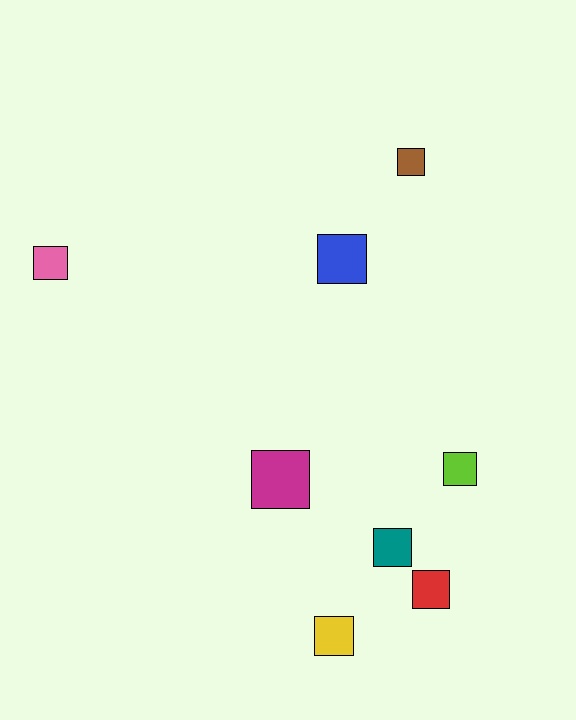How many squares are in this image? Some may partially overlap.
There are 8 squares.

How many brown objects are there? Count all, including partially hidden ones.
There is 1 brown object.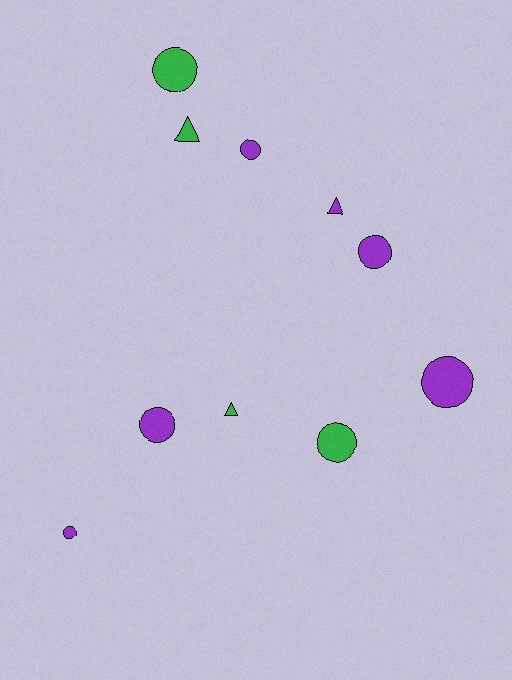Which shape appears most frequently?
Circle, with 7 objects.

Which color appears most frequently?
Purple, with 6 objects.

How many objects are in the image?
There are 10 objects.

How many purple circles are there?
There are 5 purple circles.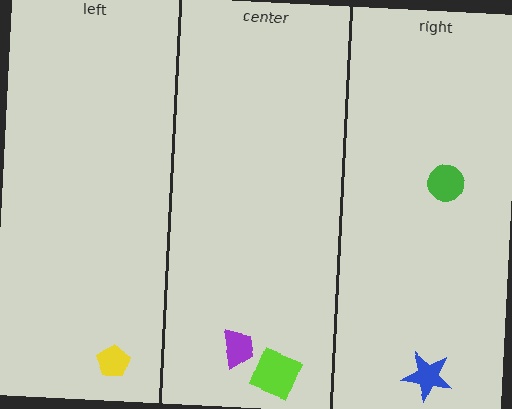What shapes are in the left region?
The yellow pentagon.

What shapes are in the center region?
The lime diamond, the purple trapezoid.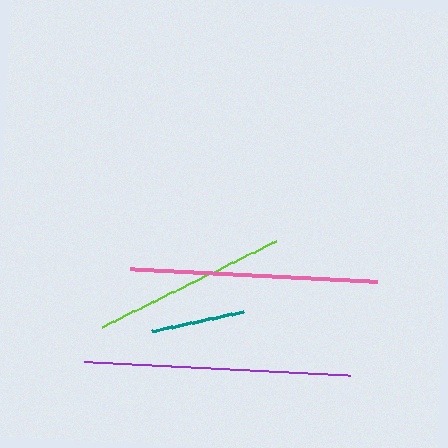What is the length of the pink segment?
The pink segment is approximately 247 pixels long.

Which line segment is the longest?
The purple line is the longest at approximately 267 pixels.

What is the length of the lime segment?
The lime segment is approximately 195 pixels long.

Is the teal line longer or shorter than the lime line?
The lime line is longer than the teal line.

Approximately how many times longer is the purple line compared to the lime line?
The purple line is approximately 1.4 times the length of the lime line.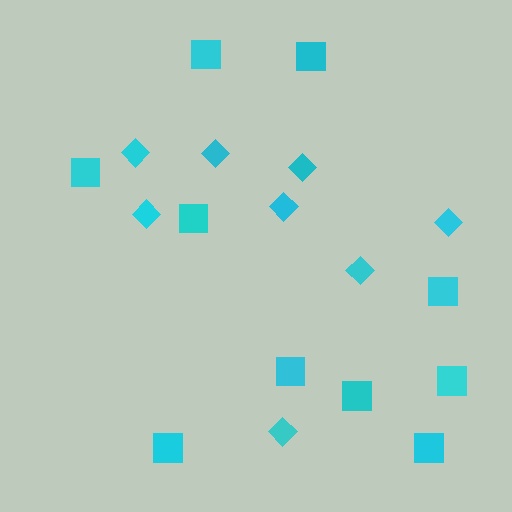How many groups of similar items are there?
There are 2 groups: one group of squares (10) and one group of diamonds (8).